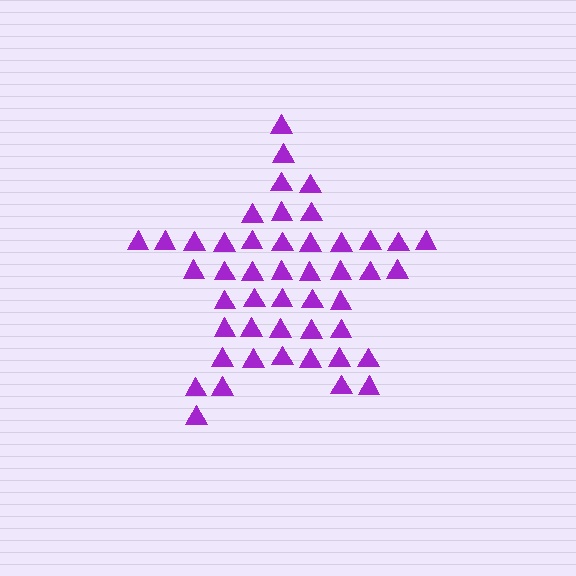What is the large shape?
The large shape is a star.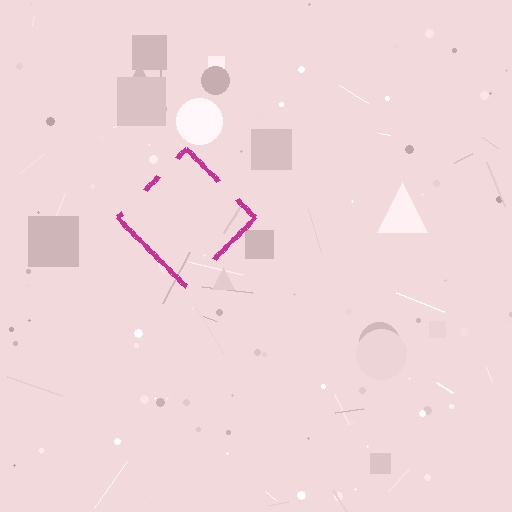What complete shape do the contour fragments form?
The contour fragments form a diamond.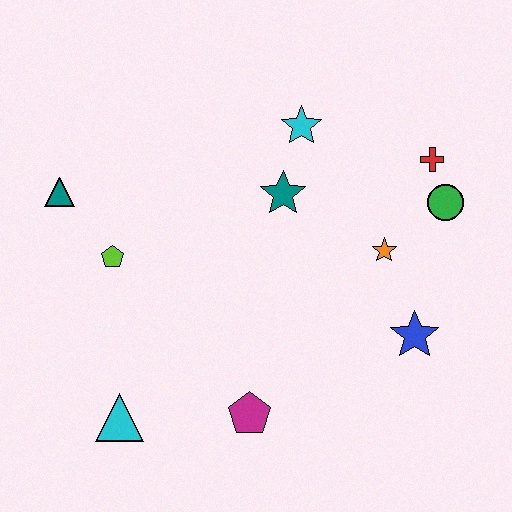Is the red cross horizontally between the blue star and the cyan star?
No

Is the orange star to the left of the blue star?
Yes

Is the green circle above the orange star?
Yes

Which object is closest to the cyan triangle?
The magenta pentagon is closest to the cyan triangle.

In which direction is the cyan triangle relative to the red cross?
The cyan triangle is to the left of the red cross.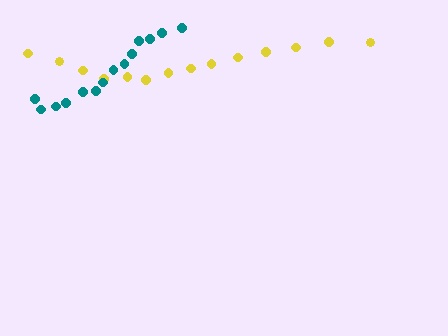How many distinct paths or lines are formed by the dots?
There are 2 distinct paths.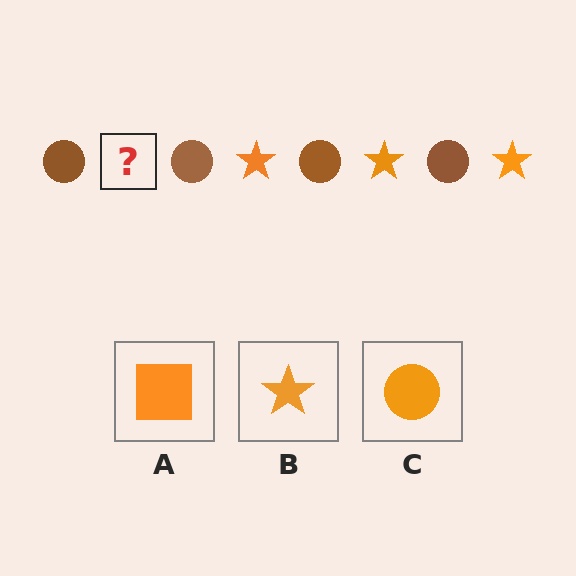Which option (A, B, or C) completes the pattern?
B.